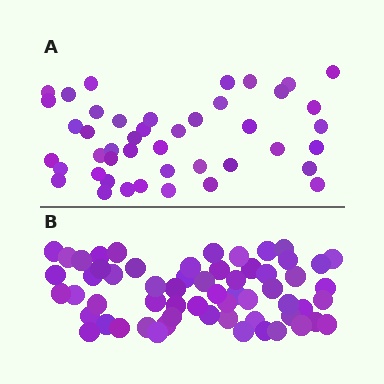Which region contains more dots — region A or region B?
Region B (the bottom region) has more dots.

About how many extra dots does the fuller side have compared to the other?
Region B has approximately 15 more dots than region A.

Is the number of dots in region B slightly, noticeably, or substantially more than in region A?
Region B has noticeably more, but not dramatically so. The ratio is roughly 1.4 to 1.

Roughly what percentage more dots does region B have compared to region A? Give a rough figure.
About 35% more.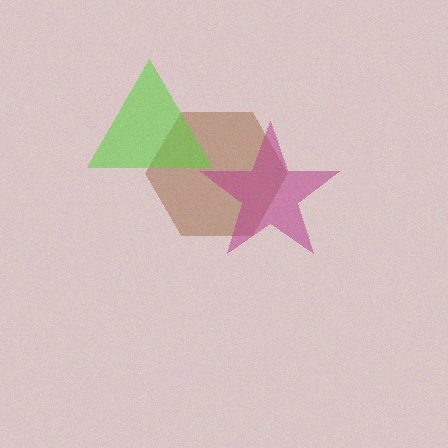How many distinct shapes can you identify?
There are 3 distinct shapes: a brown hexagon, a magenta star, a lime triangle.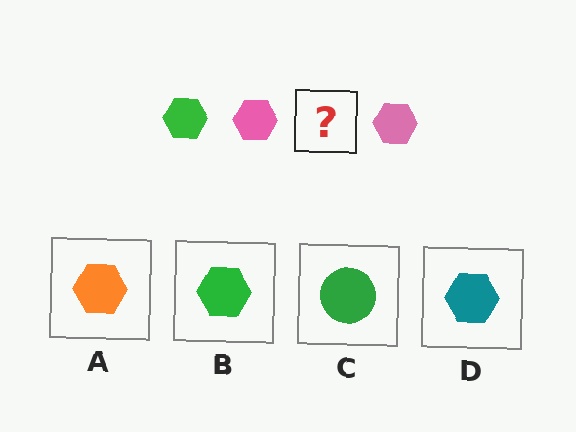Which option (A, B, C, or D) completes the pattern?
B.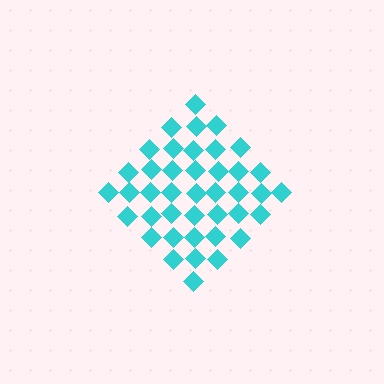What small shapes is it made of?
It is made of small diamonds.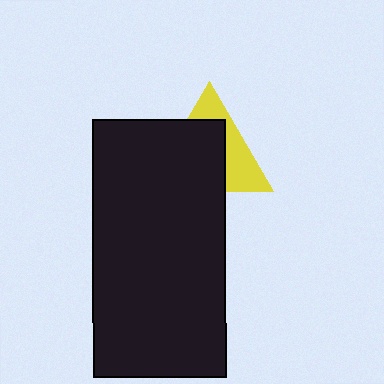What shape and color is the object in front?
The object in front is a black rectangle.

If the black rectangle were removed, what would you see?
You would see the complete yellow triangle.